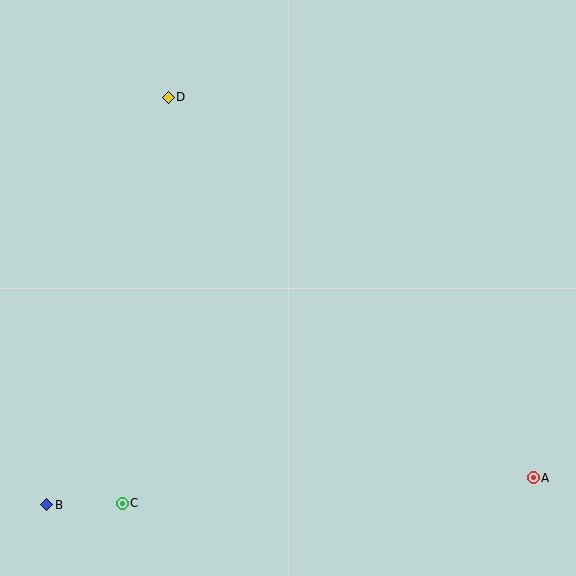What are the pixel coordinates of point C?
Point C is at (122, 503).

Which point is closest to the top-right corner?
Point D is closest to the top-right corner.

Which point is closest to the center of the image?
Point D at (168, 97) is closest to the center.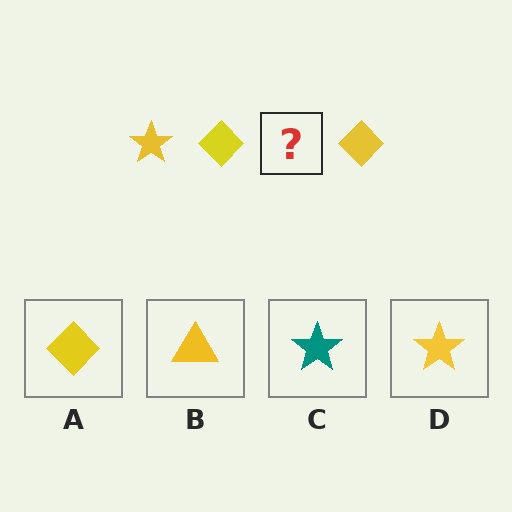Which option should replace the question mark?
Option D.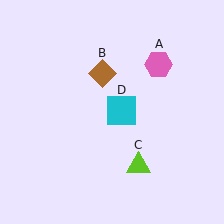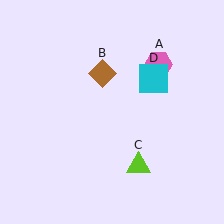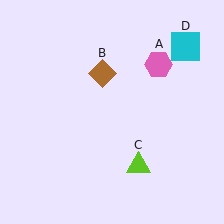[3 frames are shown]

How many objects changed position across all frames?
1 object changed position: cyan square (object D).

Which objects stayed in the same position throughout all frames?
Pink hexagon (object A) and brown diamond (object B) and lime triangle (object C) remained stationary.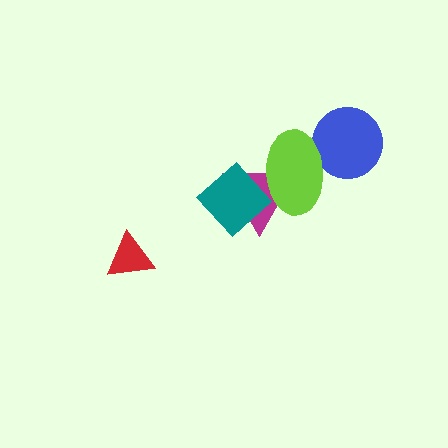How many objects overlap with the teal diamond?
2 objects overlap with the teal diamond.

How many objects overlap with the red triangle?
0 objects overlap with the red triangle.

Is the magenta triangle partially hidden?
Yes, it is partially covered by another shape.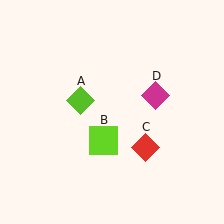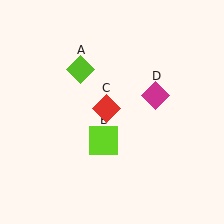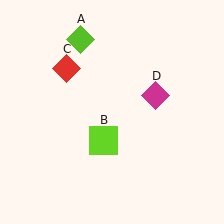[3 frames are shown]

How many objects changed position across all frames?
2 objects changed position: lime diamond (object A), red diamond (object C).